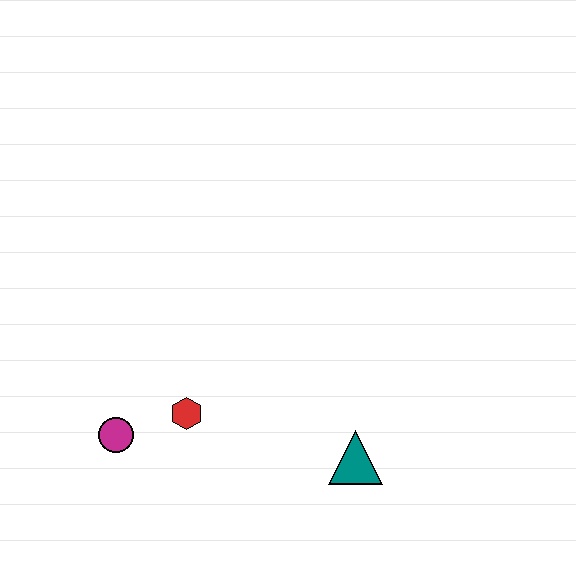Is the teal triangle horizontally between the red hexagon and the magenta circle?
No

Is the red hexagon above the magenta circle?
Yes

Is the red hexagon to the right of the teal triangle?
No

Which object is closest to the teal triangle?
The red hexagon is closest to the teal triangle.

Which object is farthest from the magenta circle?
The teal triangle is farthest from the magenta circle.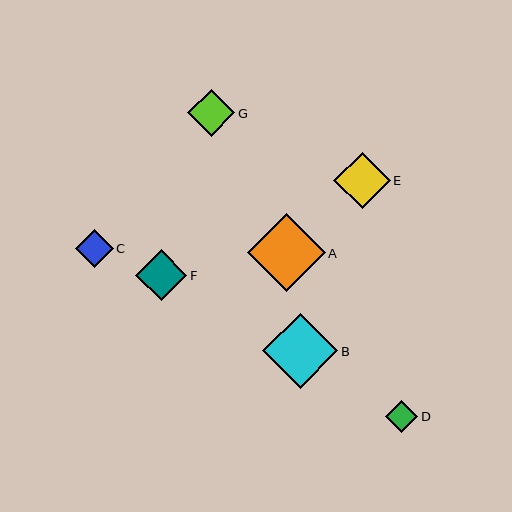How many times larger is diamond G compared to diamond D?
Diamond G is approximately 1.5 times the size of diamond D.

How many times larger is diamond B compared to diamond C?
Diamond B is approximately 2.0 times the size of diamond C.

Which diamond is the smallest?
Diamond D is the smallest with a size of approximately 32 pixels.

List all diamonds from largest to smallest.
From largest to smallest: A, B, E, F, G, C, D.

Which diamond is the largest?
Diamond A is the largest with a size of approximately 78 pixels.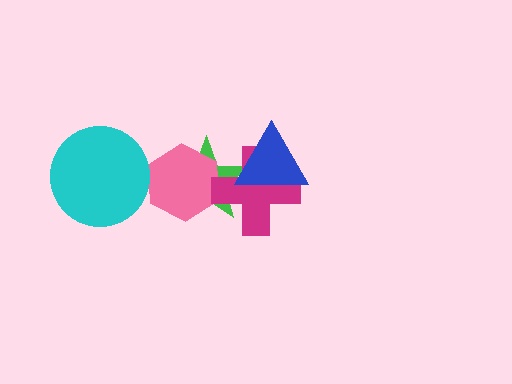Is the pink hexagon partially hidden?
Yes, it is partially covered by another shape.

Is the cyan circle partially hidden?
No, no other shape covers it.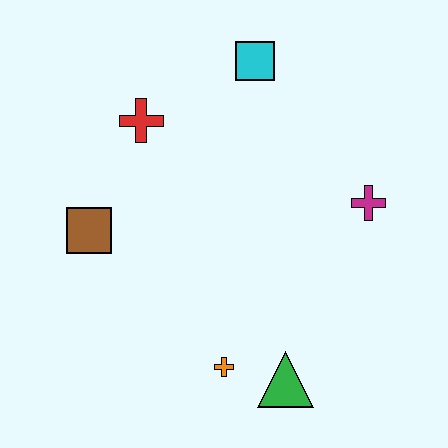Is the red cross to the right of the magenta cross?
No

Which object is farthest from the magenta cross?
The brown square is farthest from the magenta cross.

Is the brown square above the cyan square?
No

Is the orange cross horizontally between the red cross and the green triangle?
Yes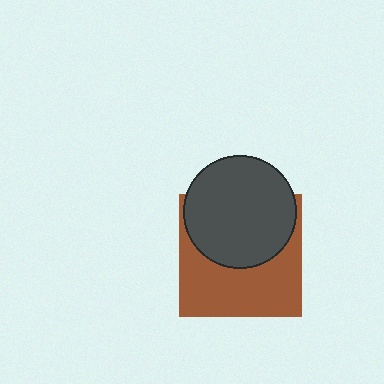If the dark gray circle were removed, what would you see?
You would see the complete brown square.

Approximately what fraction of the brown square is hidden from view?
Roughly 47% of the brown square is hidden behind the dark gray circle.